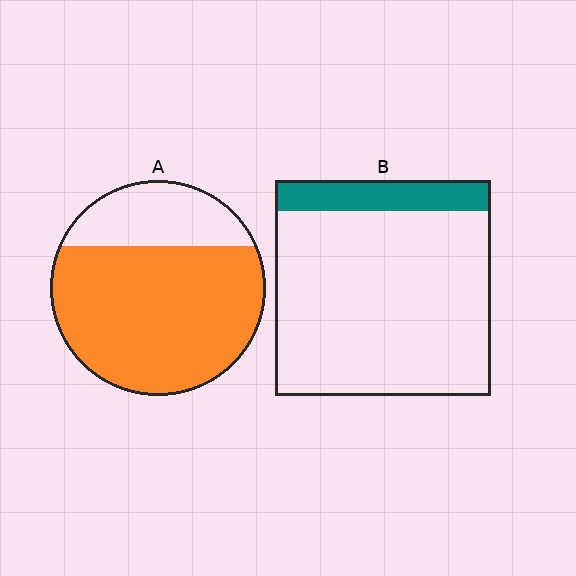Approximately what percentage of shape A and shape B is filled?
A is approximately 75% and B is approximately 15%.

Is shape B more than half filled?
No.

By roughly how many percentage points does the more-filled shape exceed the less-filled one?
By roughly 60 percentage points (A over B).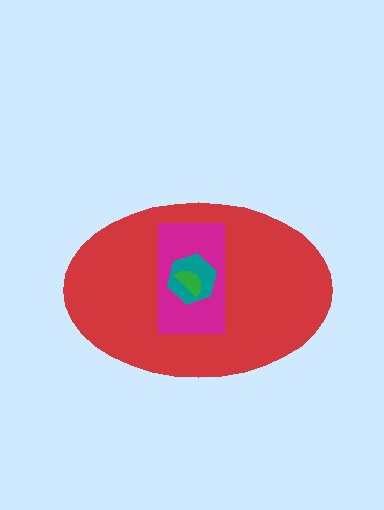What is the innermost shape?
The green semicircle.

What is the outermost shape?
The red ellipse.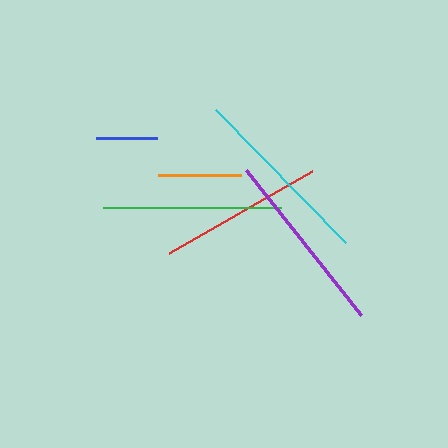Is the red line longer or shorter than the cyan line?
The cyan line is longer than the red line.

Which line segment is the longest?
The purple line is the longest at approximately 186 pixels.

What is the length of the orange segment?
The orange segment is approximately 84 pixels long.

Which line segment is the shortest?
The blue line is the shortest at approximately 60 pixels.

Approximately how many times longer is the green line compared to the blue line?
The green line is approximately 3.0 times the length of the blue line.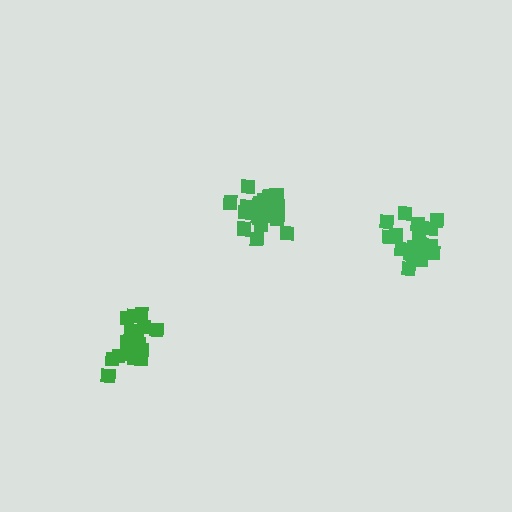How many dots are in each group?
Group 1: 21 dots, Group 2: 20 dots, Group 3: 18 dots (59 total).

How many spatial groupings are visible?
There are 3 spatial groupings.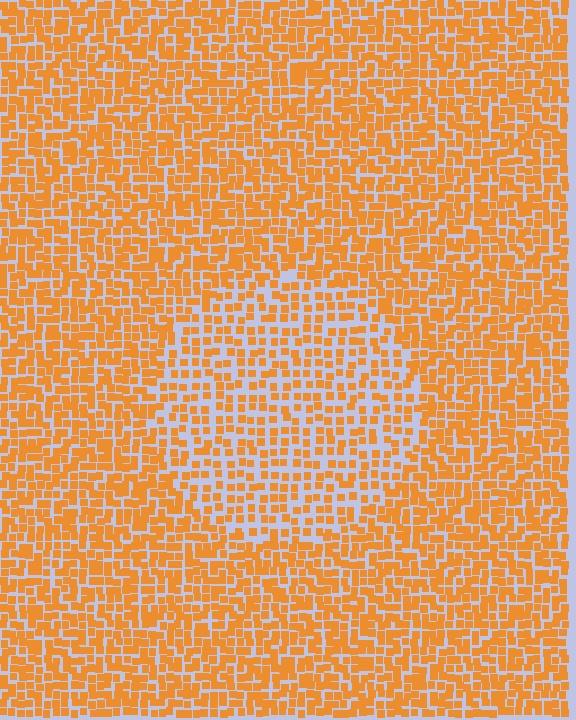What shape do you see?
I see a circle.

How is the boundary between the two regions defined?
The boundary is defined by a change in element density (approximately 1.6x ratio). All elements are the same color, size, and shape.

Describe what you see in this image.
The image contains small orange elements arranged at two different densities. A circle-shaped region is visible where the elements are less densely packed than the surrounding area.